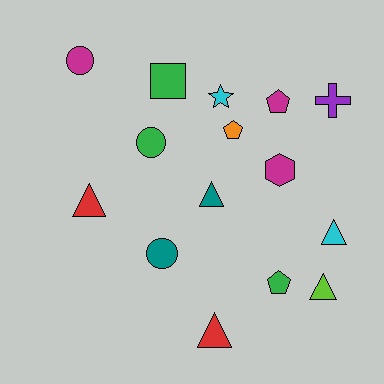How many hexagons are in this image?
There is 1 hexagon.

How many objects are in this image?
There are 15 objects.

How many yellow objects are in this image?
There are no yellow objects.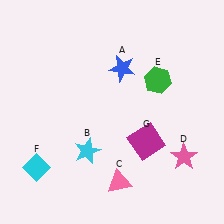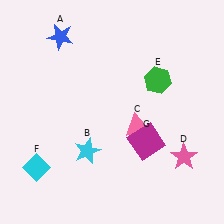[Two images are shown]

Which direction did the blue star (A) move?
The blue star (A) moved left.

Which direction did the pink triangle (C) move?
The pink triangle (C) moved up.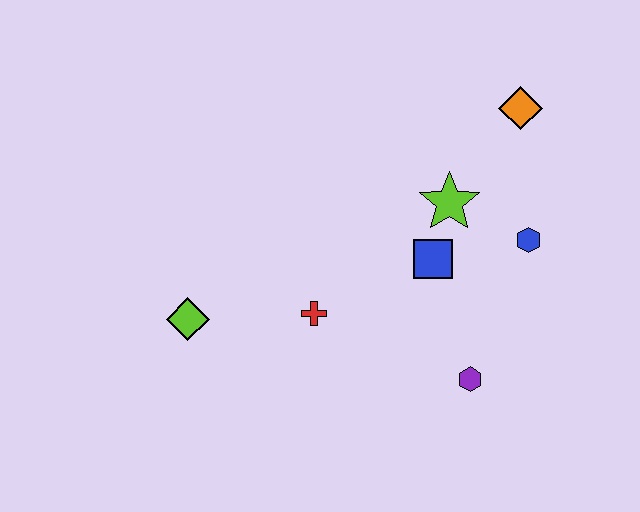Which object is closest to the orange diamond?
The lime star is closest to the orange diamond.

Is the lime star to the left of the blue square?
No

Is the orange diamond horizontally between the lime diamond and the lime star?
No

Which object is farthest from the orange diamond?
The lime diamond is farthest from the orange diamond.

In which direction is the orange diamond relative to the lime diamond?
The orange diamond is to the right of the lime diamond.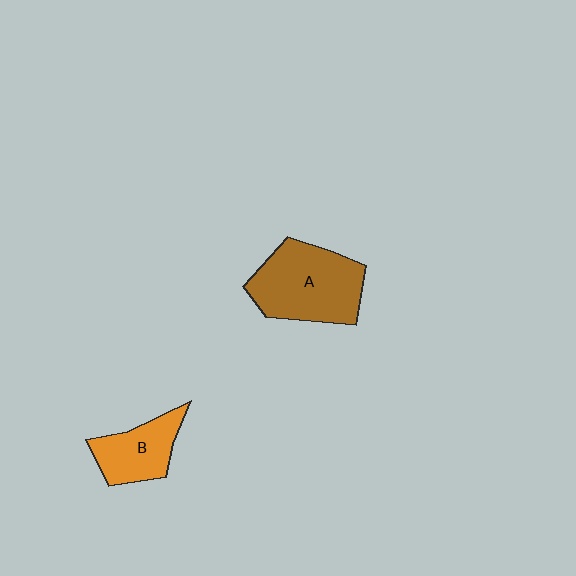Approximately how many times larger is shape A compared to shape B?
Approximately 1.7 times.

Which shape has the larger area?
Shape A (brown).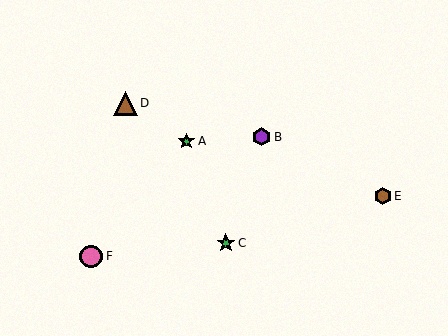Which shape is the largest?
The brown triangle (labeled D) is the largest.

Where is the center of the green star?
The center of the green star is at (186, 141).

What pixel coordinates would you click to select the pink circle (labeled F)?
Click at (91, 256) to select the pink circle F.